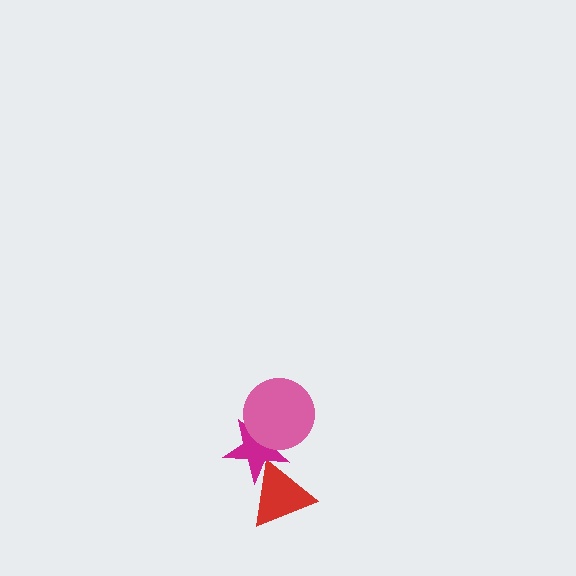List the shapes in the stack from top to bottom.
From top to bottom: the pink circle, the magenta star, the red triangle.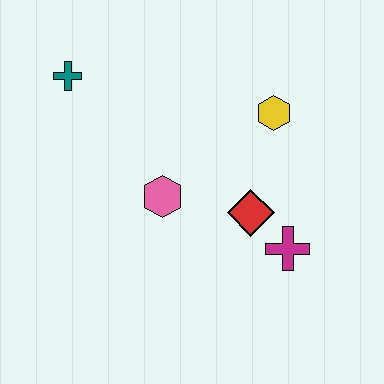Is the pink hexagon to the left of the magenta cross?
Yes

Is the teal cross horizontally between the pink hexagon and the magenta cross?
No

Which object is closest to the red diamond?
The magenta cross is closest to the red diamond.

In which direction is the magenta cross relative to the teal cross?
The magenta cross is to the right of the teal cross.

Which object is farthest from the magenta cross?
The teal cross is farthest from the magenta cross.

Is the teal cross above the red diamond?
Yes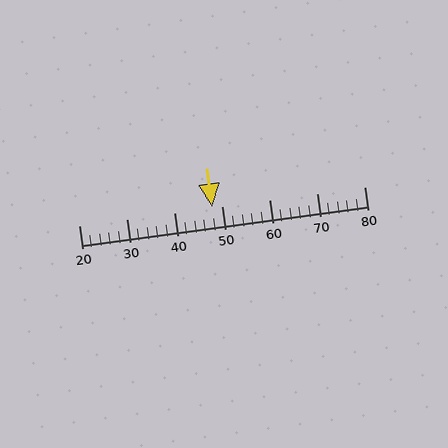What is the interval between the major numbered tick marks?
The major tick marks are spaced 10 units apart.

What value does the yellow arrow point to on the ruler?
The yellow arrow points to approximately 48.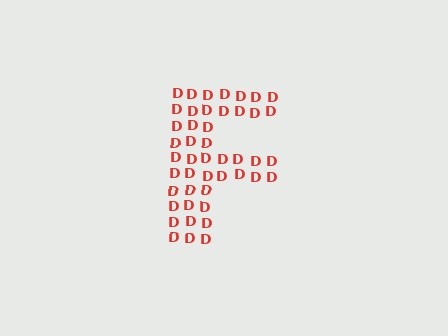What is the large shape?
The large shape is the letter F.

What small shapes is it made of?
It is made of small letter D's.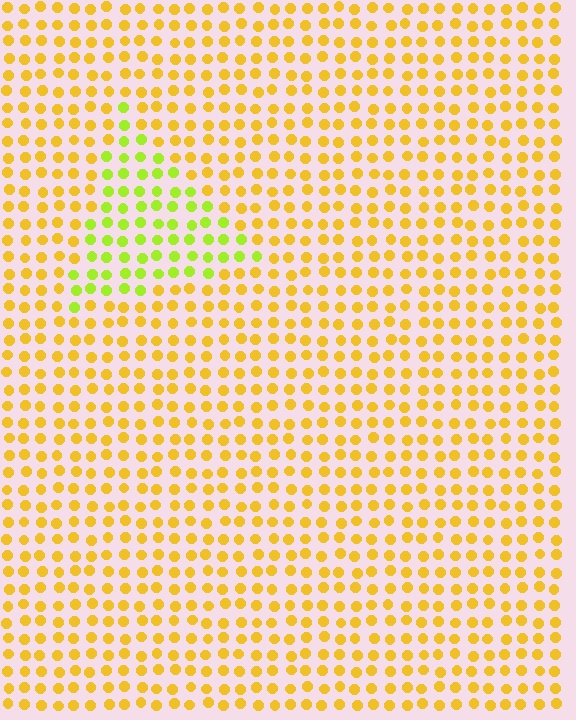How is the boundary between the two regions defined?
The boundary is defined purely by a slight shift in hue (about 38 degrees). Spacing, size, and orientation are identical on both sides.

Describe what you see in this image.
The image is filled with small yellow elements in a uniform arrangement. A triangle-shaped region is visible where the elements are tinted to a slightly different hue, forming a subtle color boundary.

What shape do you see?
I see a triangle.